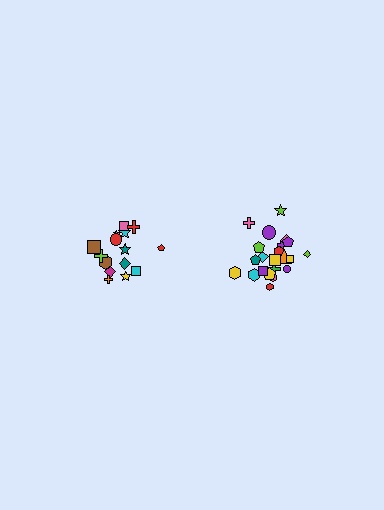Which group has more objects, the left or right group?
The right group.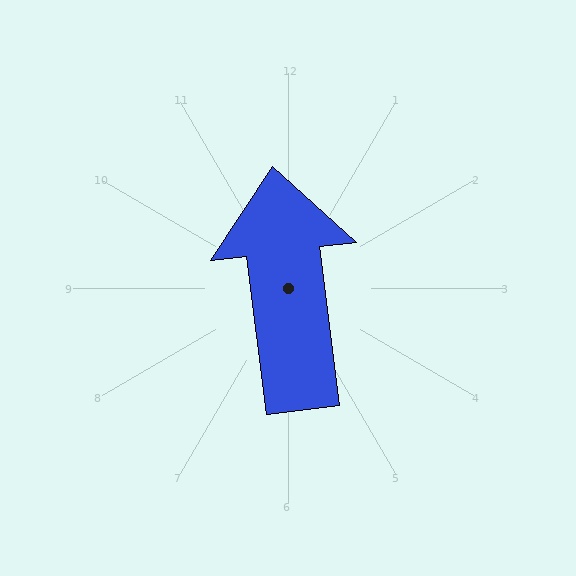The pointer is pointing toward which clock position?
Roughly 12 o'clock.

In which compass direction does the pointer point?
North.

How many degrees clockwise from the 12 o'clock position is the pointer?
Approximately 353 degrees.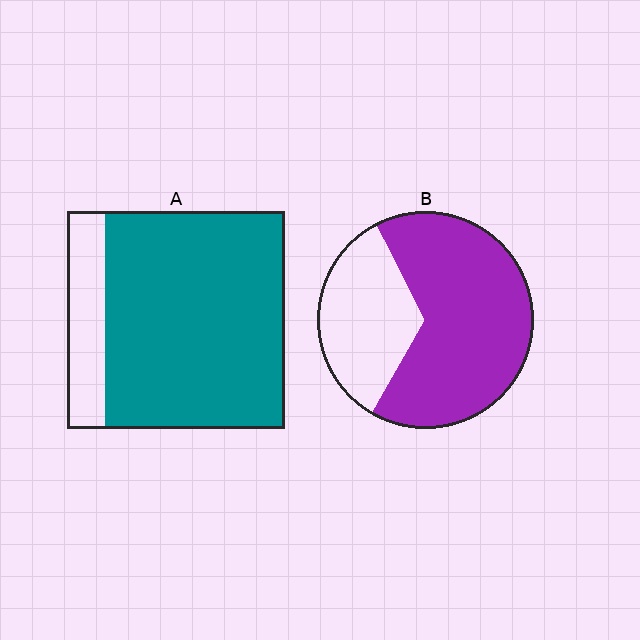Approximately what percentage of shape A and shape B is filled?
A is approximately 85% and B is approximately 65%.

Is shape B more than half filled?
Yes.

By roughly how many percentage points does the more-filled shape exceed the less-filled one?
By roughly 15 percentage points (A over B).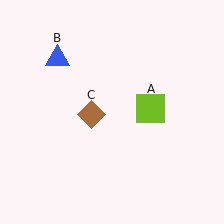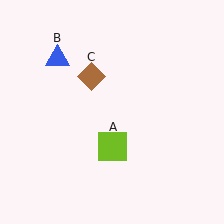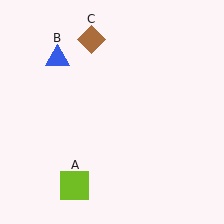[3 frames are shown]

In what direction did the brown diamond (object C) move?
The brown diamond (object C) moved up.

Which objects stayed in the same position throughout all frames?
Blue triangle (object B) remained stationary.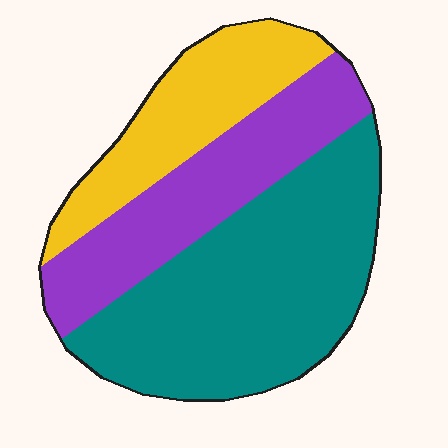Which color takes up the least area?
Yellow, at roughly 25%.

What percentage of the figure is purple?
Purple takes up about one quarter (1/4) of the figure.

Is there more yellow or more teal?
Teal.